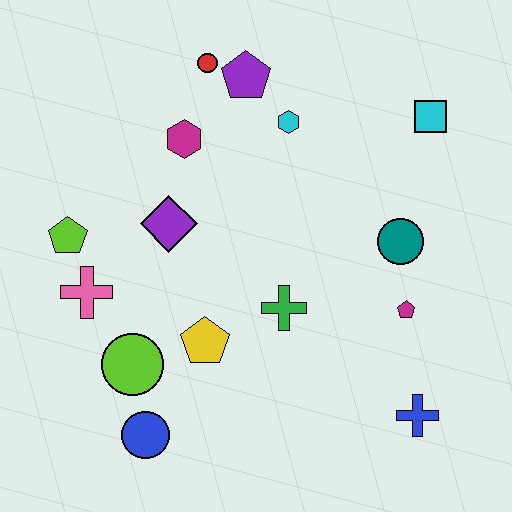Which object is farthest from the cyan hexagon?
The blue circle is farthest from the cyan hexagon.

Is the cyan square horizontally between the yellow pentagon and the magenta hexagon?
No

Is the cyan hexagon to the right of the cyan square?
No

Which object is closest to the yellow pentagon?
The lime circle is closest to the yellow pentagon.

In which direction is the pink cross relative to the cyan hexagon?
The pink cross is to the left of the cyan hexagon.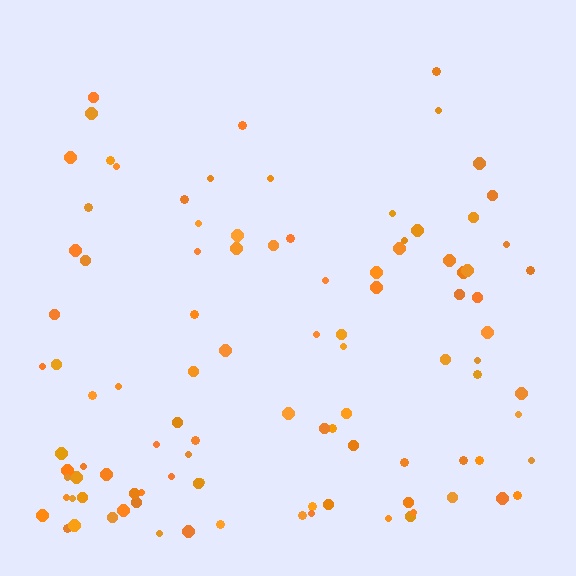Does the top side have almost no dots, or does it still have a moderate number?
Still a moderate number, just noticeably fewer than the bottom.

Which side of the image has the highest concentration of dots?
The bottom.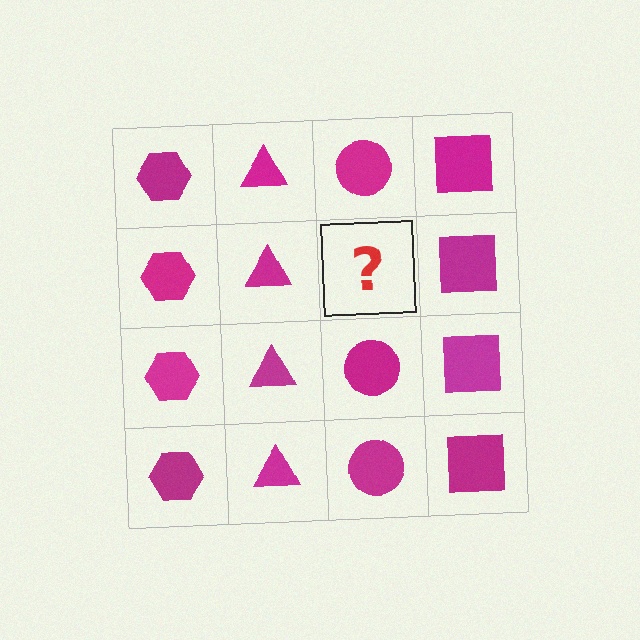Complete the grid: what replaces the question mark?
The question mark should be replaced with a magenta circle.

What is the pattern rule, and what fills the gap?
The rule is that each column has a consistent shape. The gap should be filled with a magenta circle.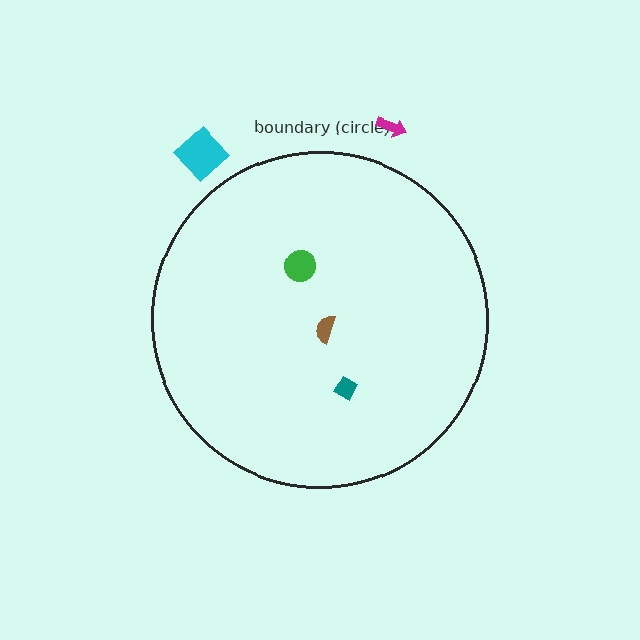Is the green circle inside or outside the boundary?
Inside.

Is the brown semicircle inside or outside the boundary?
Inside.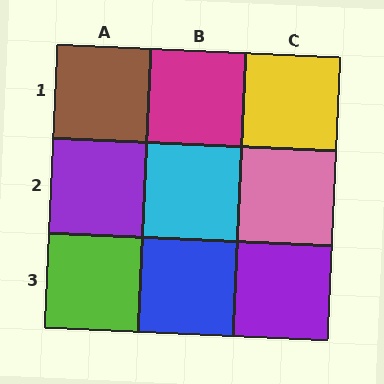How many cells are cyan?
1 cell is cyan.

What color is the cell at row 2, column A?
Purple.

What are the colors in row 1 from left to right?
Brown, magenta, yellow.